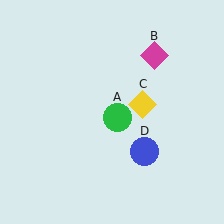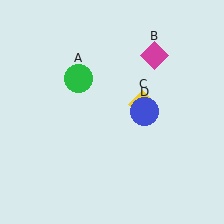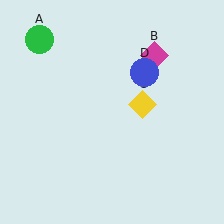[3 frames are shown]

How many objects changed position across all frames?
2 objects changed position: green circle (object A), blue circle (object D).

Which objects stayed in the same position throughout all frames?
Magenta diamond (object B) and yellow diamond (object C) remained stationary.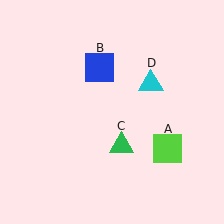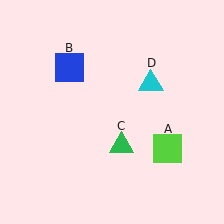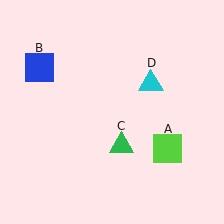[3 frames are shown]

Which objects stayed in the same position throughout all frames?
Lime square (object A) and green triangle (object C) and cyan triangle (object D) remained stationary.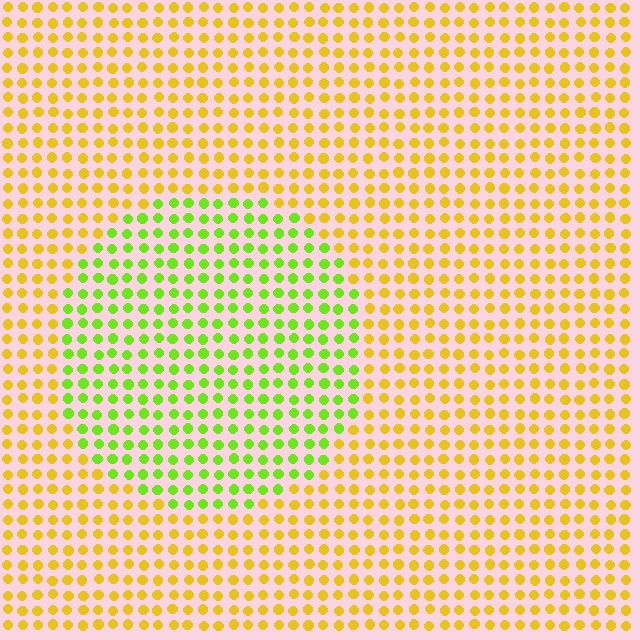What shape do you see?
I see a circle.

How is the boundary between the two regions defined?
The boundary is defined purely by a slight shift in hue (about 47 degrees). Spacing, size, and orientation are identical on both sides.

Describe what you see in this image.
The image is filled with small yellow elements in a uniform arrangement. A circle-shaped region is visible where the elements are tinted to a slightly different hue, forming a subtle color boundary.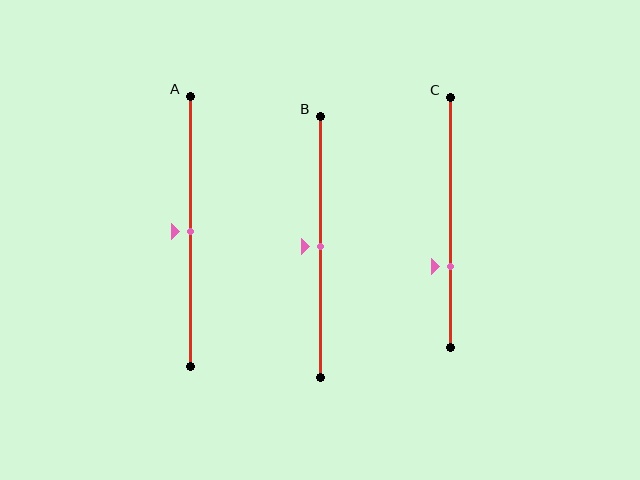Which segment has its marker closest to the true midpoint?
Segment A has its marker closest to the true midpoint.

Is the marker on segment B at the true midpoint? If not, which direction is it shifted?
Yes, the marker on segment B is at the true midpoint.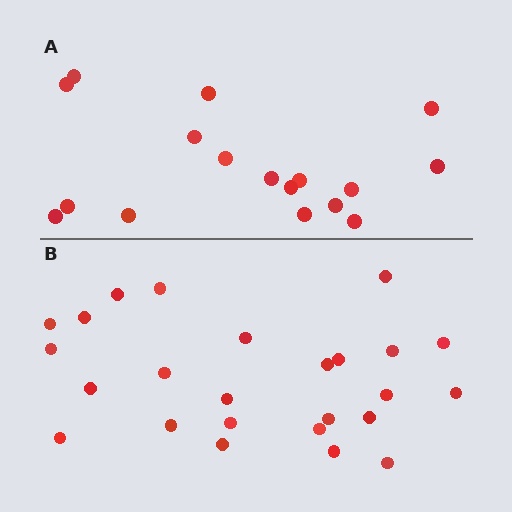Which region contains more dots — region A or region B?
Region B (the bottom region) has more dots.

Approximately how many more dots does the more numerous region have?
Region B has roughly 8 or so more dots than region A.